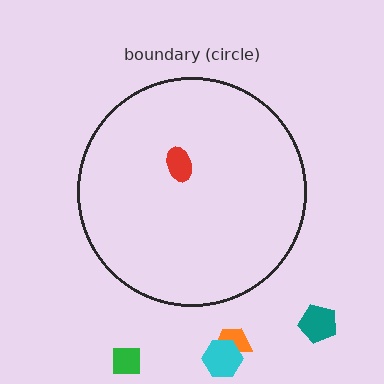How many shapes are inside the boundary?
1 inside, 4 outside.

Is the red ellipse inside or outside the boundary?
Inside.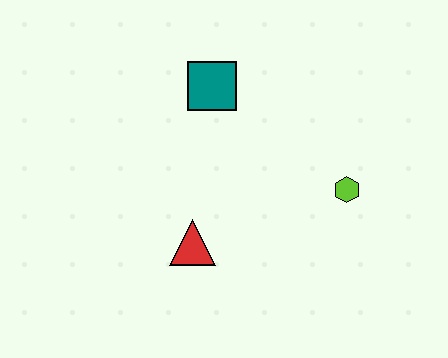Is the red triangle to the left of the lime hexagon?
Yes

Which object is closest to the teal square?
The red triangle is closest to the teal square.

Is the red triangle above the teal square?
No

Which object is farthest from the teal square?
The lime hexagon is farthest from the teal square.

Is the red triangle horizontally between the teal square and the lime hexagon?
No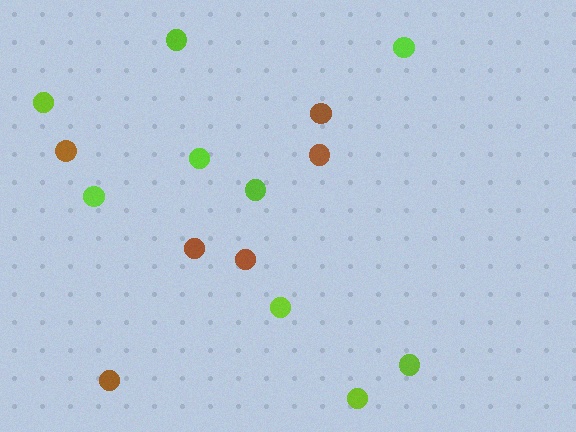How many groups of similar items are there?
There are 2 groups: one group of brown circles (6) and one group of lime circles (9).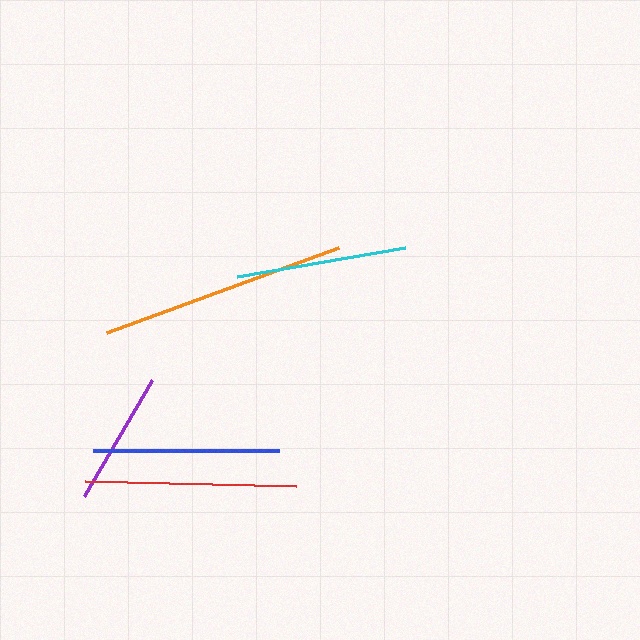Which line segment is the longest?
The orange line is the longest at approximately 246 pixels.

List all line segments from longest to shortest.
From longest to shortest: orange, red, blue, cyan, purple.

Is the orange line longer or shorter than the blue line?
The orange line is longer than the blue line.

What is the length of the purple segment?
The purple segment is approximately 134 pixels long.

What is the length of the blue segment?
The blue segment is approximately 186 pixels long.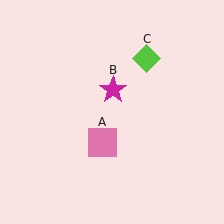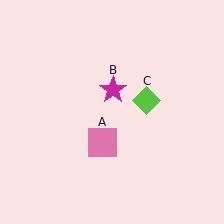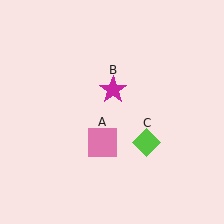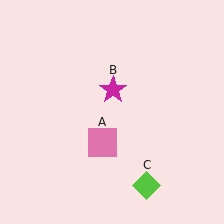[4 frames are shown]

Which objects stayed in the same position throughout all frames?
Pink square (object A) and magenta star (object B) remained stationary.